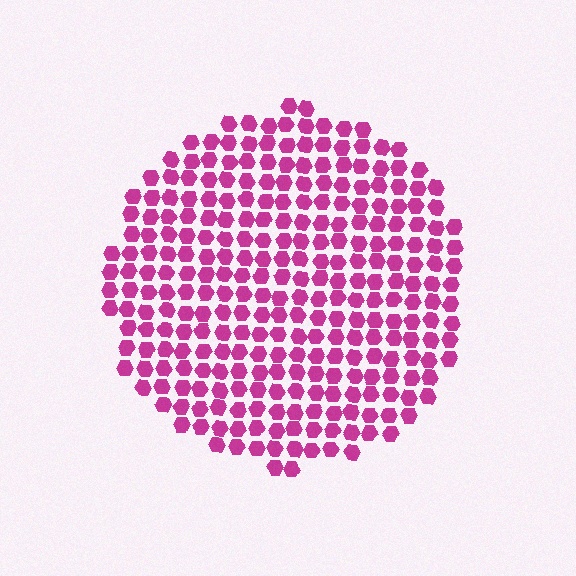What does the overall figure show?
The overall figure shows a circle.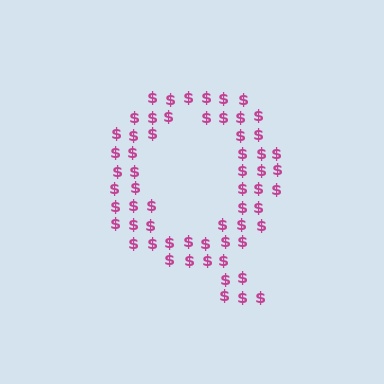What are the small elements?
The small elements are dollar signs.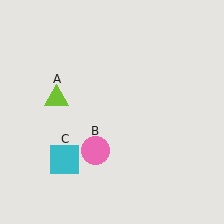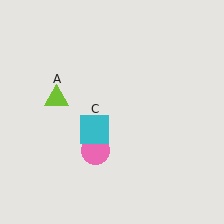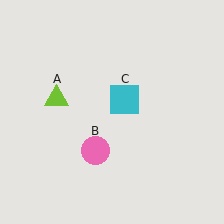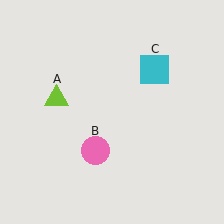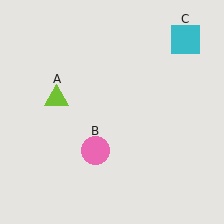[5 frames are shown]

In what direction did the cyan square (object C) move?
The cyan square (object C) moved up and to the right.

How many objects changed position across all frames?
1 object changed position: cyan square (object C).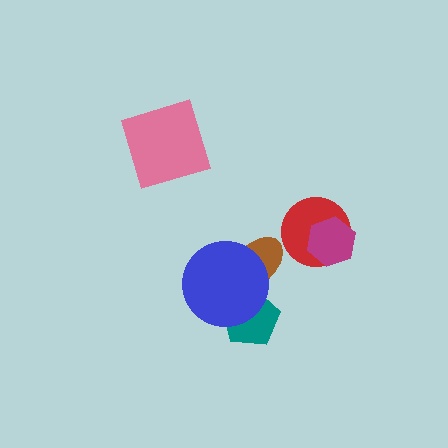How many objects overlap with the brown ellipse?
1 object overlaps with the brown ellipse.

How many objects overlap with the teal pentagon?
1 object overlaps with the teal pentagon.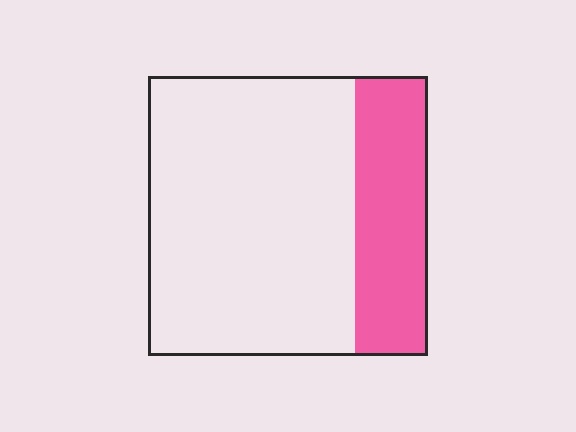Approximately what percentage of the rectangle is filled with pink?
Approximately 25%.